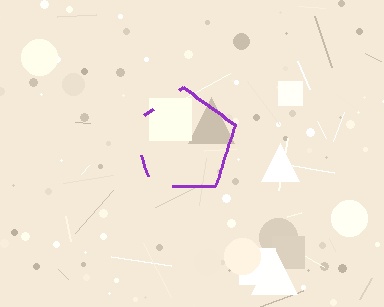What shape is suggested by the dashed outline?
The dashed outline suggests a pentagon.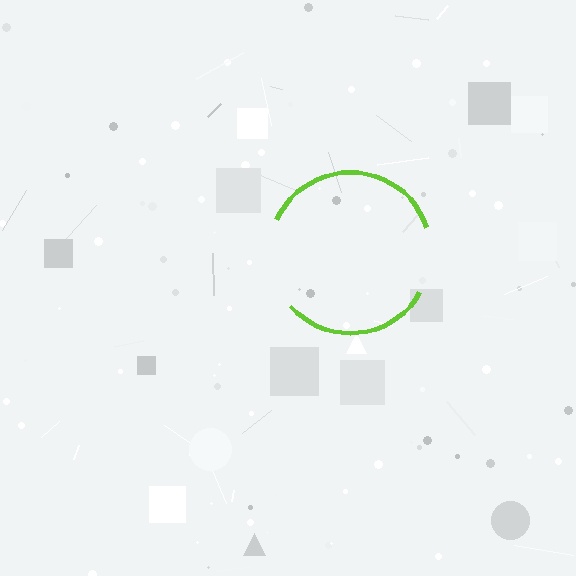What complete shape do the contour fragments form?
The contour fragments form a circle.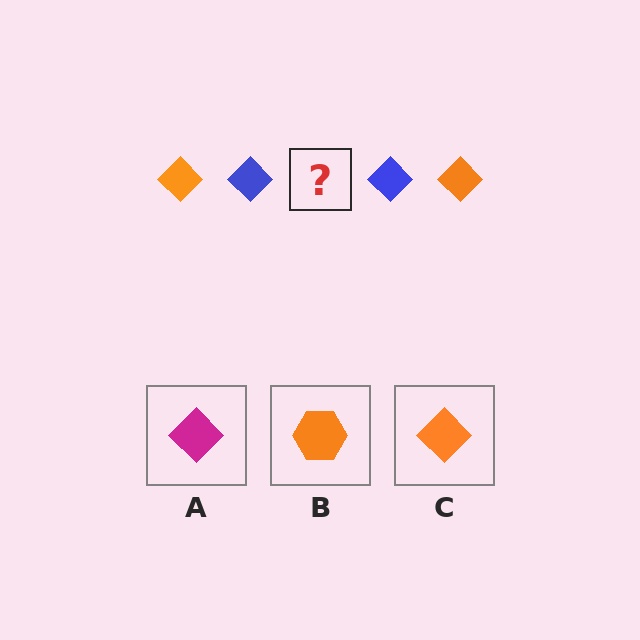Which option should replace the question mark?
Option C.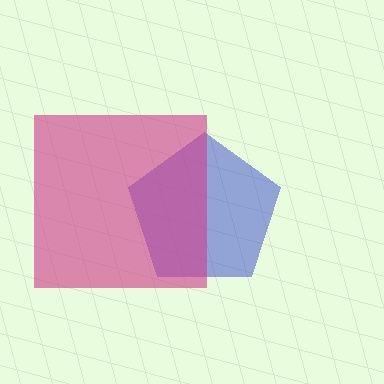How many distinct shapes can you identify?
There are 2 distinct shapes: a blue pentagon, a magenta square.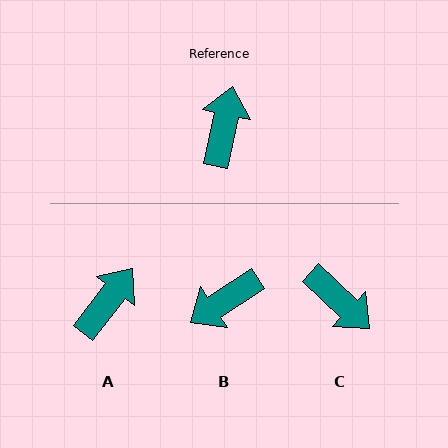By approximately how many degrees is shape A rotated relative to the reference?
Approximately 26 degrees clockwise.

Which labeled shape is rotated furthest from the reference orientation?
B, about 135 degrees away.